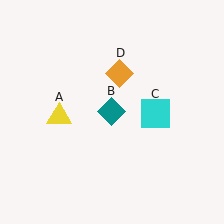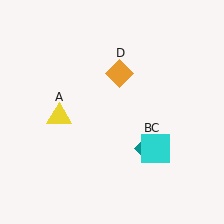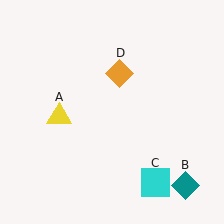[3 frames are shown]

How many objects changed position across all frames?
2 objects changed position: teal diamond (object B), cyan square (object C).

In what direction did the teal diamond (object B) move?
The teal diamond (object B) moved down and to the right.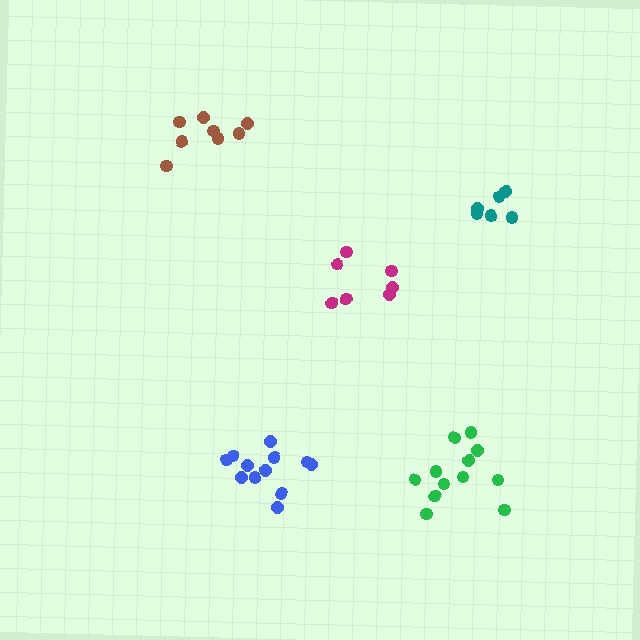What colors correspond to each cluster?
The clusters are colored: brown, blue, teal, magenta, green.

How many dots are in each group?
Group 1: 8 dots, Group 2: 12 dots, Group 3: 6 dots, Group 4: 7 dots, Group 5: 12 dots (45 total).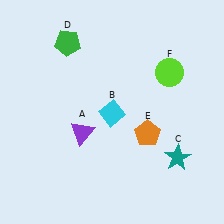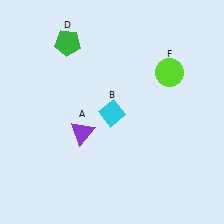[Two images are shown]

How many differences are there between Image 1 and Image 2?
There are 2 differences between the two images.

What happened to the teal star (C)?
The teal star (C) was removed in Image 2. It was in the bottom-right area of Image 1.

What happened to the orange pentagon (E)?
The orange pentagon (E) was removed in Image 2. It was in the bottom-right area of Image 1.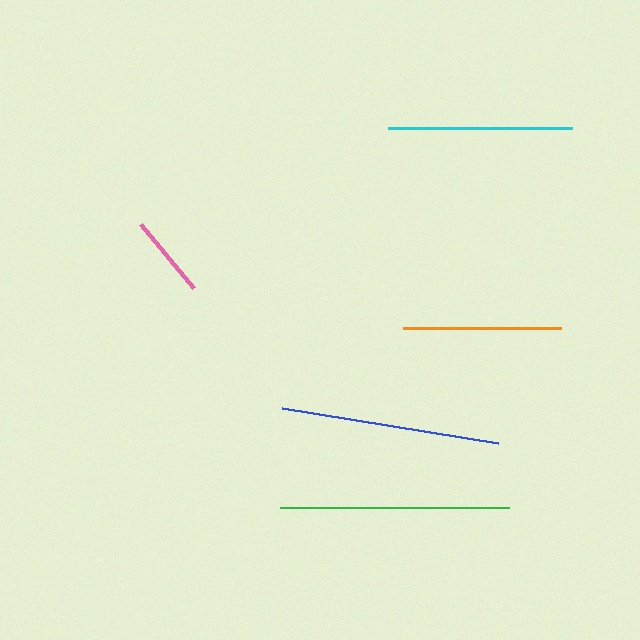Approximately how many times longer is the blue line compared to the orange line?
The blue line is approximately 1.4 times the length of the orange line.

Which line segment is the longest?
The green line is the longest at approximately 229 pixels.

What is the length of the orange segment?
The orange segment is approximately 158 pixels long.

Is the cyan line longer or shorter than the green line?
The green line is longer than the cyan line.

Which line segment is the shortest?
The pink line is the shortest at approximately 84 pixels.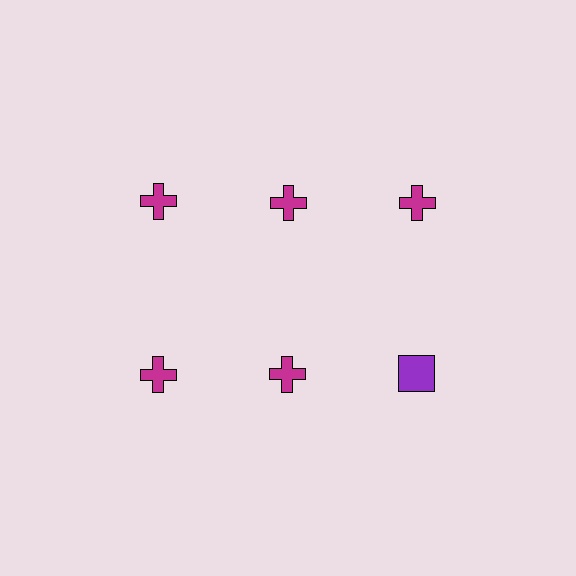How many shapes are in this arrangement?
There are 6 shapes arranged in a grid pattern.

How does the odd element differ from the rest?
It differs in both color (purple instead of magenta) and shape (square instead of cross).